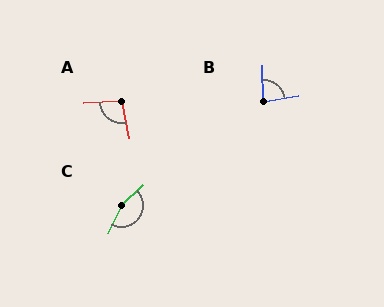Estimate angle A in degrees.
Approximately 99 degrees.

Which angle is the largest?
C, at approximately 159 degrees.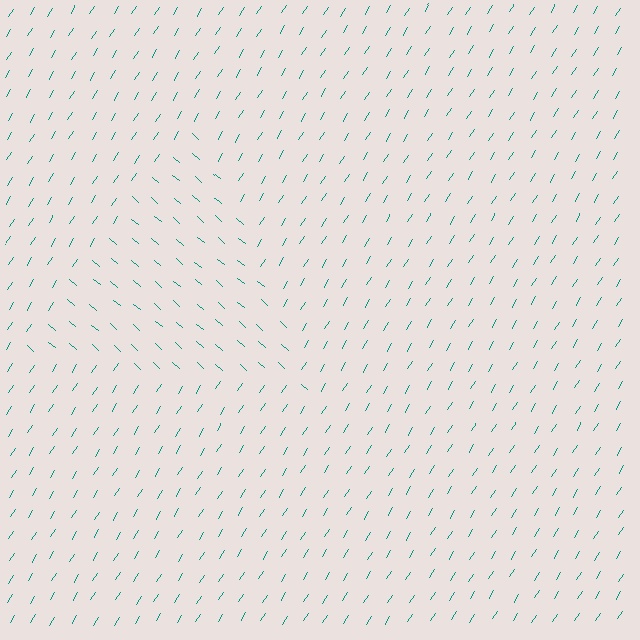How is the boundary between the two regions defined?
The boundary is defined purely by a change in line orientation (approximately 82 degrees difference). All lines are the same color and thickness.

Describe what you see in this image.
The image is filled with small teal line segments. A triangle region in the image has lines oriented differently from the surrounding lines, creating a visible texture boundary.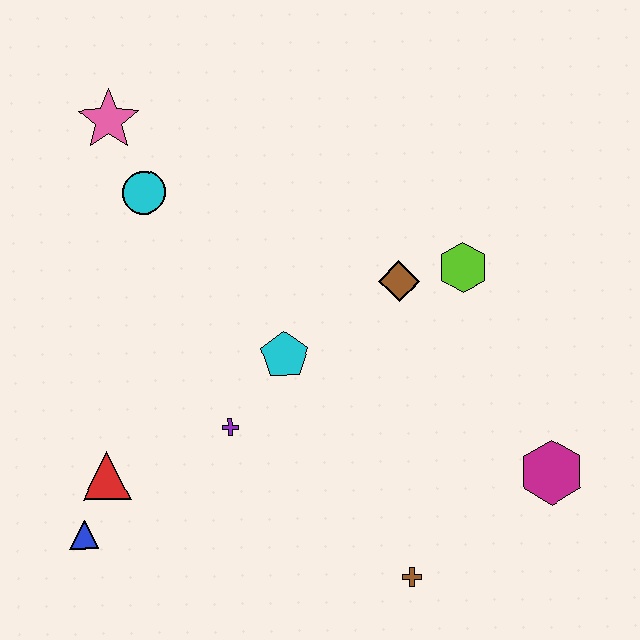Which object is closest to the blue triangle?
The red triangle is closest to the blue triangle.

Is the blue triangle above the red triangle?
No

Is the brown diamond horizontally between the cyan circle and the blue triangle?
No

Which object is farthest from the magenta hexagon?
The pink star is farthest from the magenta hexagon.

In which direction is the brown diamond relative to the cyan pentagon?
The brown diamond is to the right of the cyan pentagon.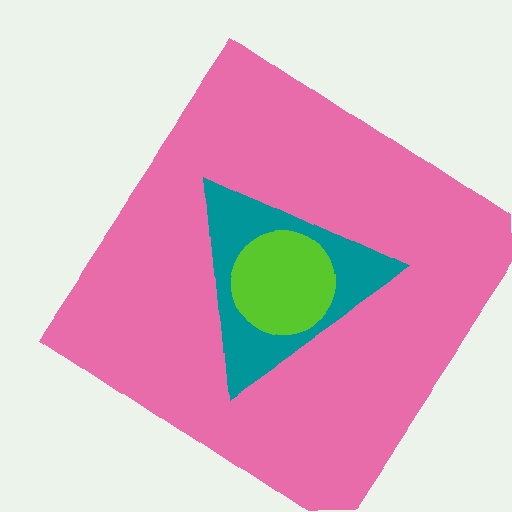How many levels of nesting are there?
3.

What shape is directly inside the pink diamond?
The teal triangle.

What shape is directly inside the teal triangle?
The lime circle.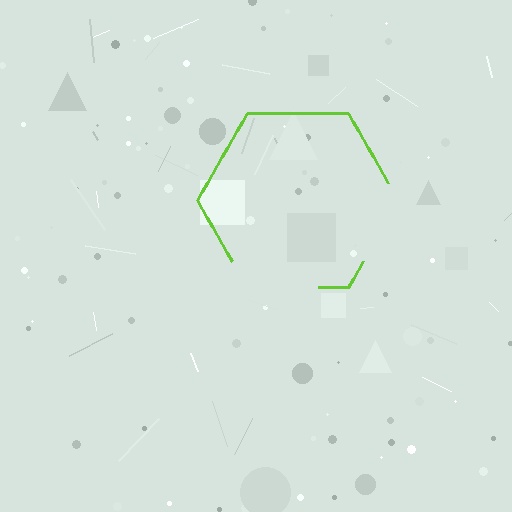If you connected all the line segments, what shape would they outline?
They would outline a hexagon.